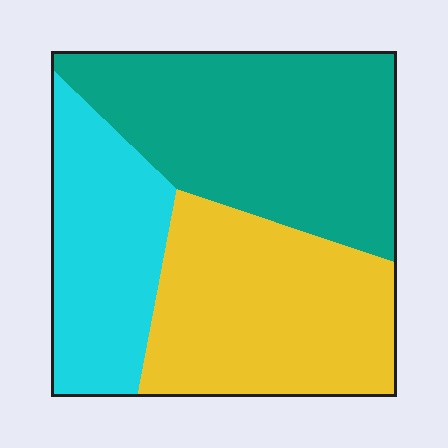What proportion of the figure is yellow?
Yellow covers roughly 35% of the figure.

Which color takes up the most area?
Teal, at roughly 40%.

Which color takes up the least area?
Cyan, at roughly 25%.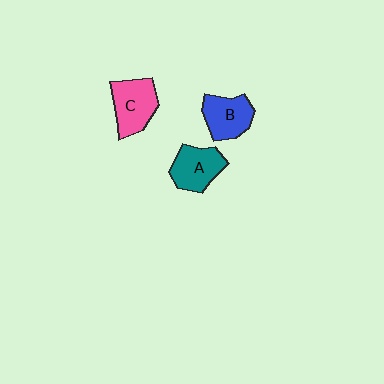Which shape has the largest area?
Shape C (pink).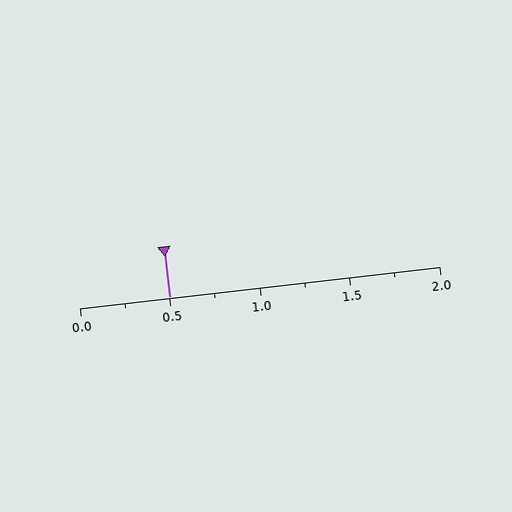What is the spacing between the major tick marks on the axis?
The major ticks are spaced 0.5 apart.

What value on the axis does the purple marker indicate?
The marker indicates approximately 0.5.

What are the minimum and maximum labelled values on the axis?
The axis runs from 0.0 to 2.0.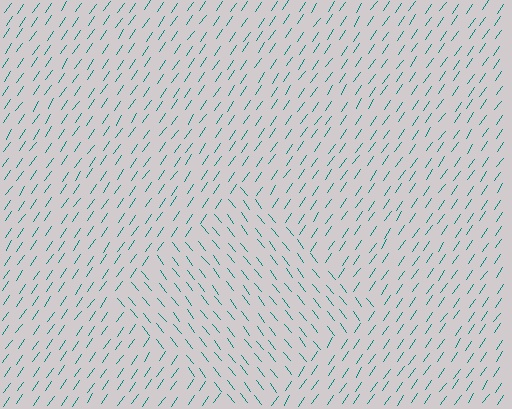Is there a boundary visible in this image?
Yes, there is a texture boundary formed by a change in line orientation.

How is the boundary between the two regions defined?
The boundary is defined purely by a change in line orientation (approximately 73 degrees difference). All lines are the same color and thickness.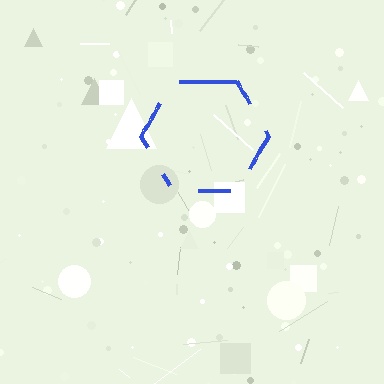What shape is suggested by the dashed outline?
The dashed outline suggests a hexagon.